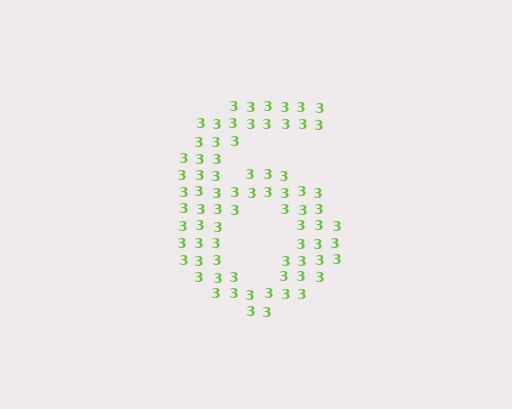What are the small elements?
The small elements are digit 3's.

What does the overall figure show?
The overall figure shows the digit 6.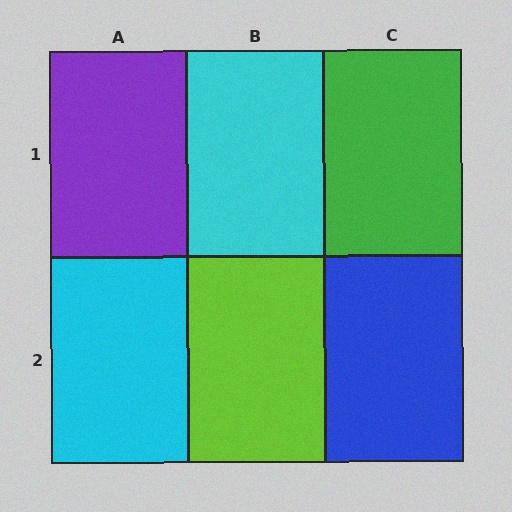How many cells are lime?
1 cell is lime.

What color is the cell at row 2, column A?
Cyan.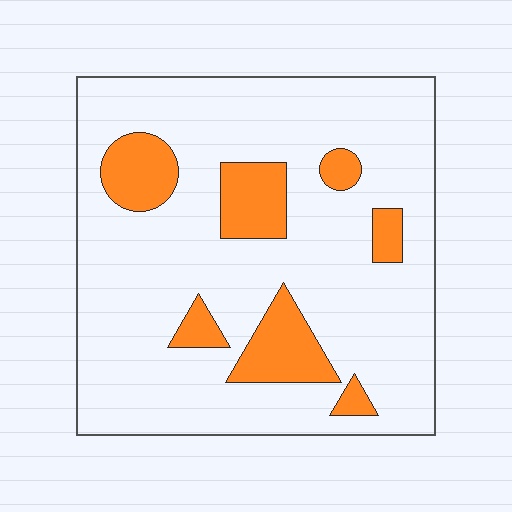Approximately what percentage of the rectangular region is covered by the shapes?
Approximately 15%.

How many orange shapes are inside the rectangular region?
7.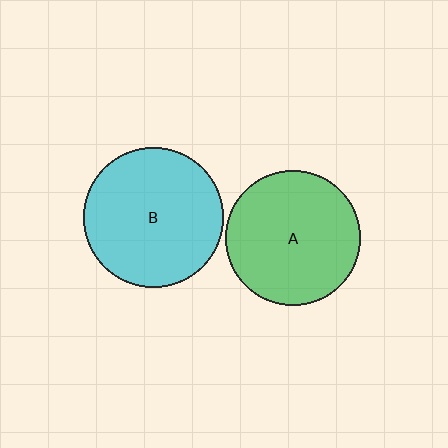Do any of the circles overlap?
No, none of the circles overlap.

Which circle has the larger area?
Circle B (cyan).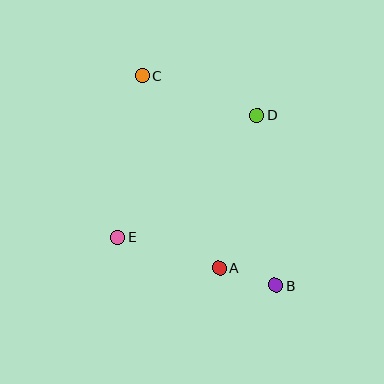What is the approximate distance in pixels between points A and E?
The distance between A and E is approximately 106 pixels.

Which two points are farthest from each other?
Points B and C are farthest from each other.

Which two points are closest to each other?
Points A and B are closest to each other.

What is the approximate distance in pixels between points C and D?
The distance between C and D is approximately 122 pixels.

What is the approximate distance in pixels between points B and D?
The distance between B and D is approximately 171 pixels.